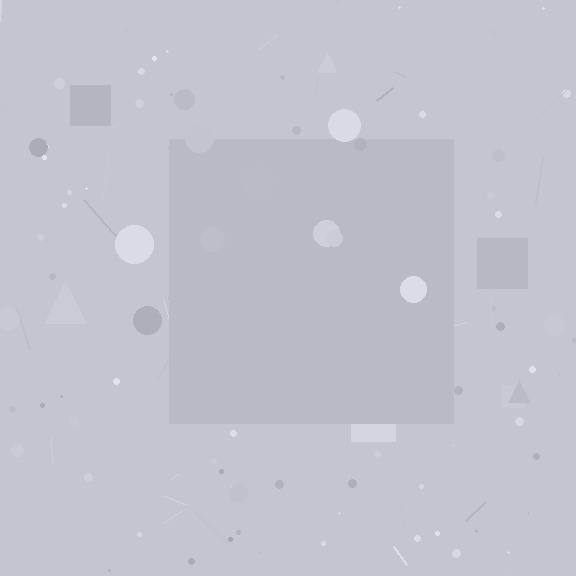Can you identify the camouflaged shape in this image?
The camouflaged shape is a square.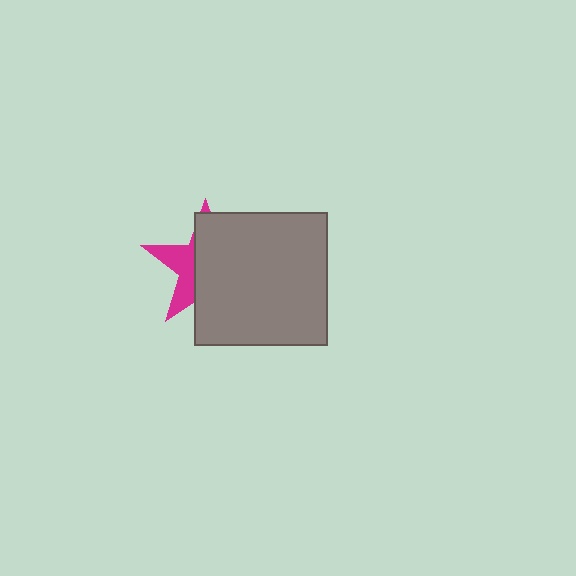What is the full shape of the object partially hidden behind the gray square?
The partially hidden object is a magenta star.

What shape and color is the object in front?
The object in front is a gray square.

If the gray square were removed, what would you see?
You would see the complete magenta star.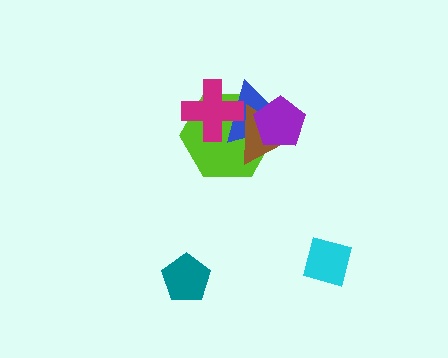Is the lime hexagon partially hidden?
Yes, it is partially covered by another shape.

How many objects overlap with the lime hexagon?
4 objects overlap with the lime hexagon.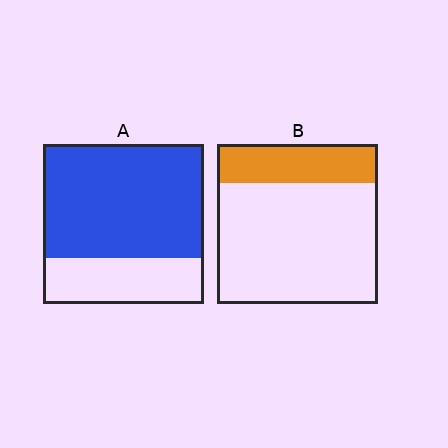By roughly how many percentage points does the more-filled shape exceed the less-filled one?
By roughly 45 percentage points (A over B).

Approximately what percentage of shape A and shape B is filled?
A is approximately 70% and B is approximately 25%.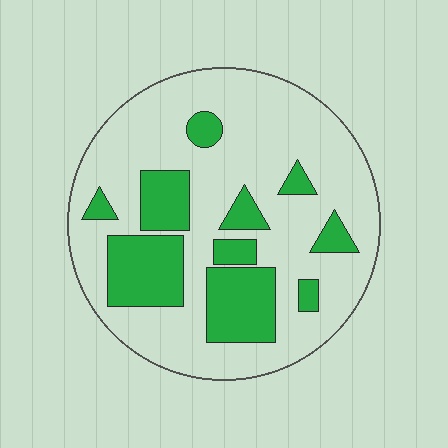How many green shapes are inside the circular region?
10.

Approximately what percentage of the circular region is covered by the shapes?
Approximately 25%.